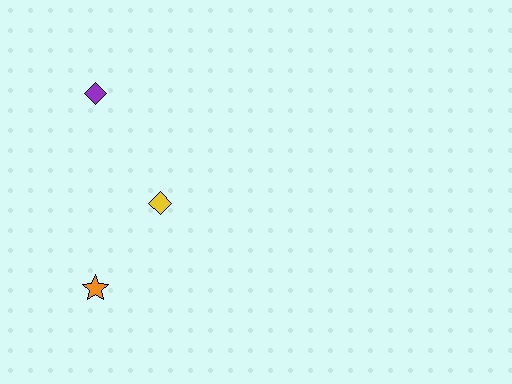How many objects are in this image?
There are 3 objects.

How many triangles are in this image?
There are no triangles.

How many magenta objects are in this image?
There are no magenta objects.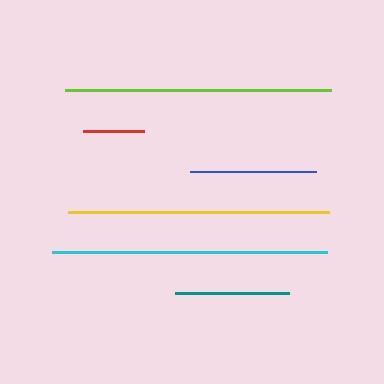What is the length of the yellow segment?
The yellow segment is approximately 261 pixels long.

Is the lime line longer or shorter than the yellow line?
The lime line is longer than the yellow line.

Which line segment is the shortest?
The red line is the shortest at approximately 61 pixels.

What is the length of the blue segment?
The blue segment is approximately 126 pixels long.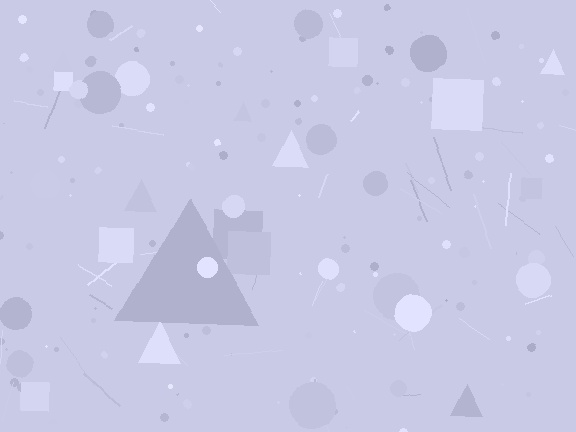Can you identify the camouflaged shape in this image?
The camouflaged shape is a triangle.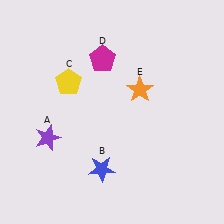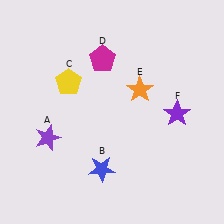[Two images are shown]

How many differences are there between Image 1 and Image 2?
There is 1 difference between the two images.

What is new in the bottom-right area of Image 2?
A purple star (F) was added in the bottom-right area of Image 2.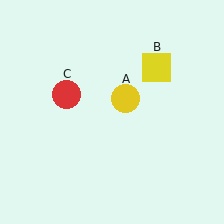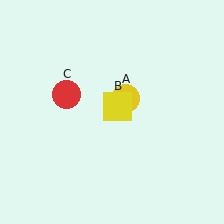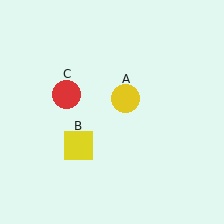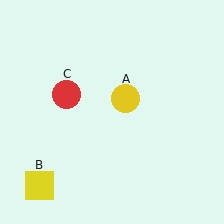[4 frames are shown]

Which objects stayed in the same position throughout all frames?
Yellow circle (object A) and red circle (object C) remained stationary.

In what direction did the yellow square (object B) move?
The yellow square (object B) moved down and to the left.